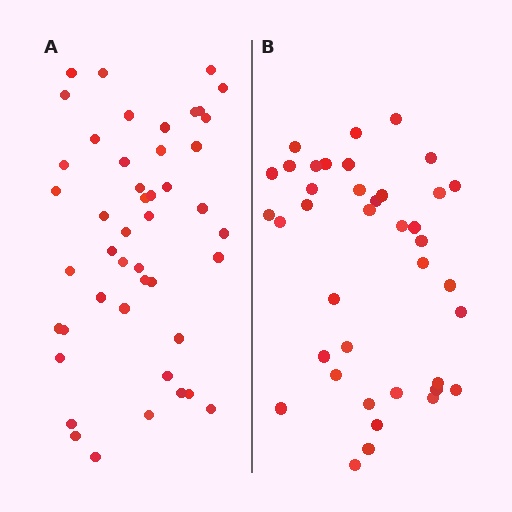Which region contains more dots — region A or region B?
Region A (the left region) has more dots.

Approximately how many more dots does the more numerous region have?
Region A has roughly 8 or so more dots than region B.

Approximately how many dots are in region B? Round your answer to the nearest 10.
About 40 dots. (The exact count is 39, which rounds to 40.)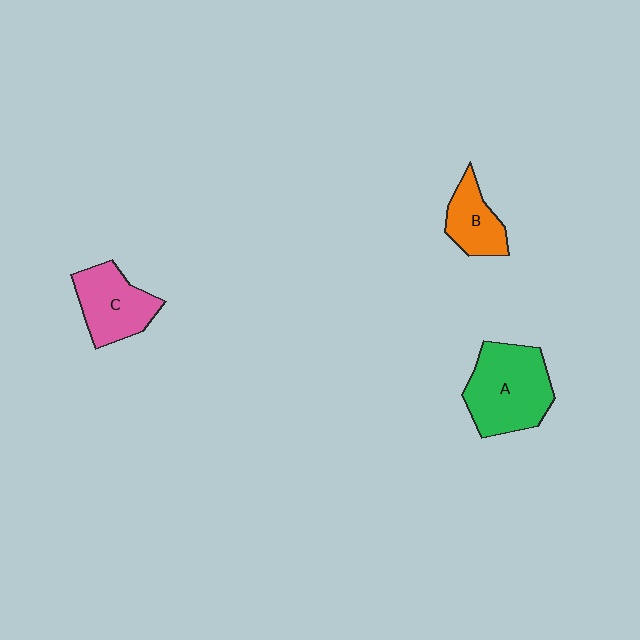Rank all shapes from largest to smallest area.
From largest to smallest: A (green), C (pink), B (orange).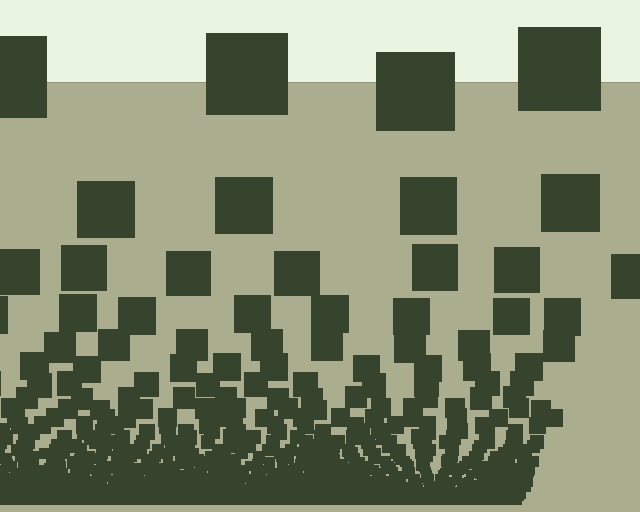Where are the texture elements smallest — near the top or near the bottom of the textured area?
Near the bottom.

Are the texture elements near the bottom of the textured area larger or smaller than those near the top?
Smaller. The gradient is inverted — elements near the bottom are smaller and denser.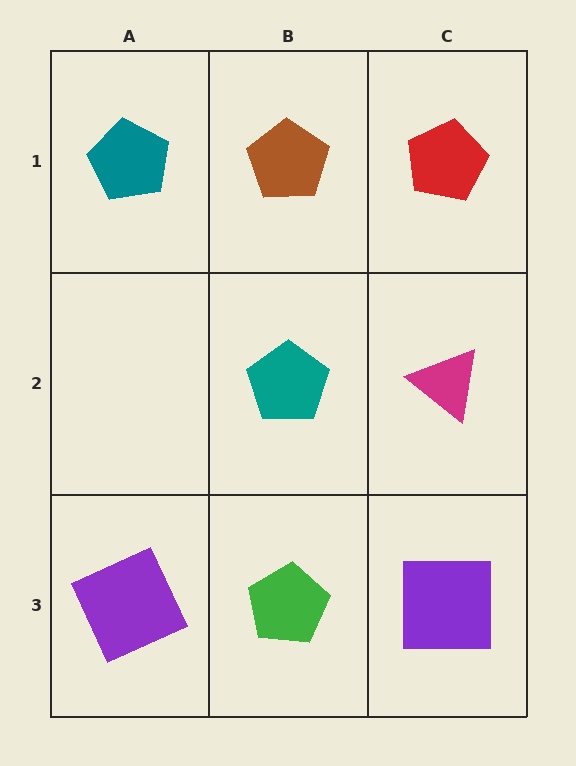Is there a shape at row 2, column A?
No, that cell is empty.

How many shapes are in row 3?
3 shapes.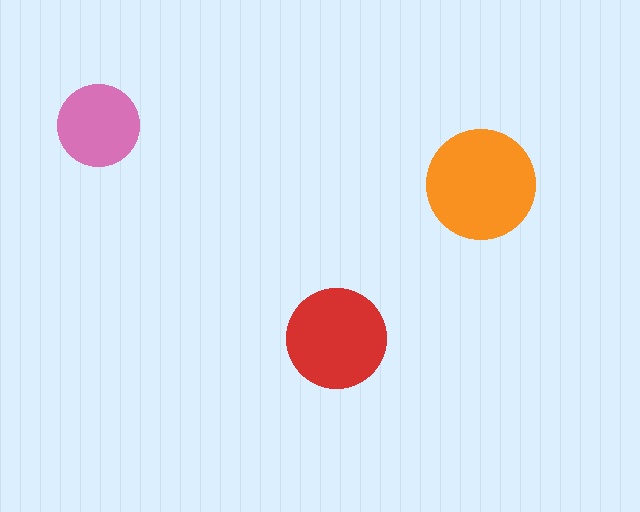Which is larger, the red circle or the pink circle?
The red one.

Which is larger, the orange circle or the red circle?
The orange one.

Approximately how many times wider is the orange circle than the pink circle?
About 1.5 times wider.